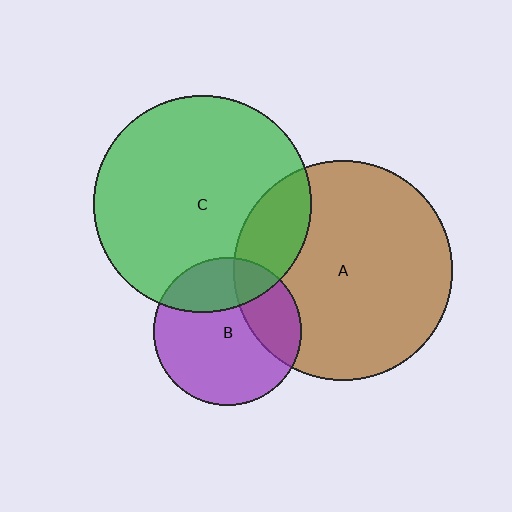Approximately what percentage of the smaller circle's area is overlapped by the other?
Approximately 20%.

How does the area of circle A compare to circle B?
Approximately 2.2 times.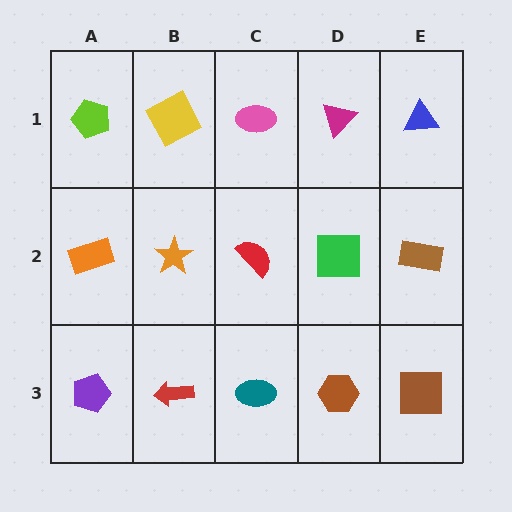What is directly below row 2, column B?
A red arrow.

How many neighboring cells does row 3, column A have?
2.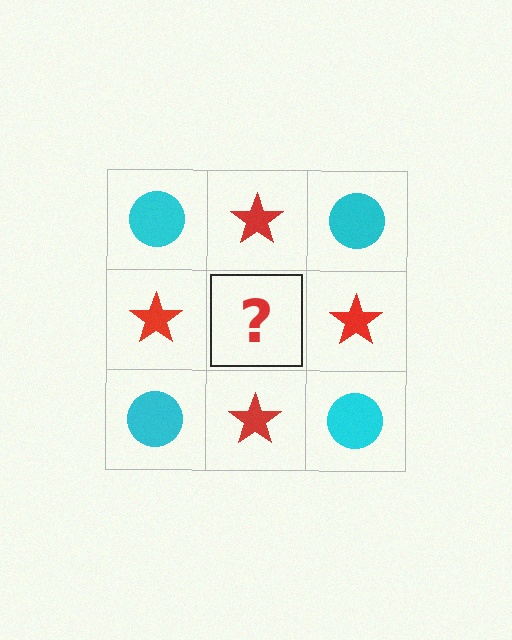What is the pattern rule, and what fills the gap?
The rule is that it alternates cyan circle and red star in a checkerboard pattern. The gap should be filled with a cyan circle.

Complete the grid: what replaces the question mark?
The question mark should be replaced with a cyan circle.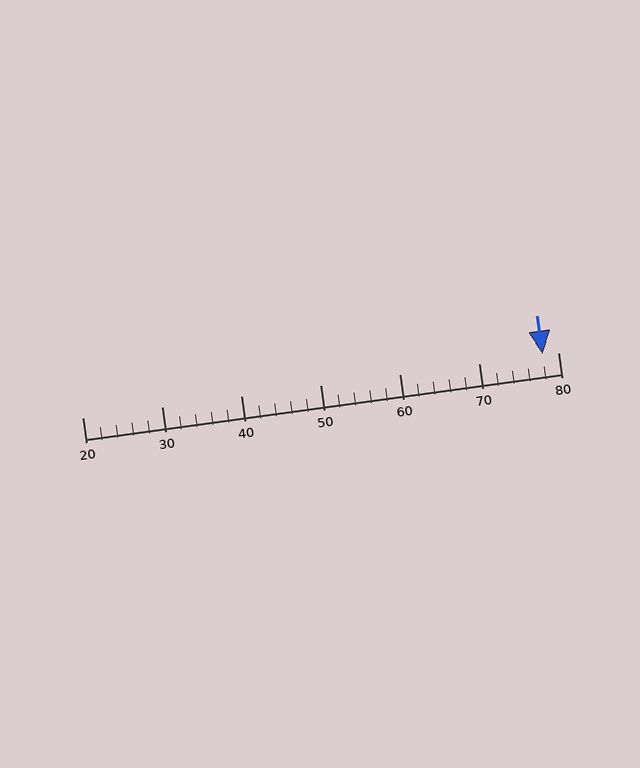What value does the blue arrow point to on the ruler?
The blue arrow points to approximately 78.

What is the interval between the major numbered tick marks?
The major tick marks are spaced 10 units apart.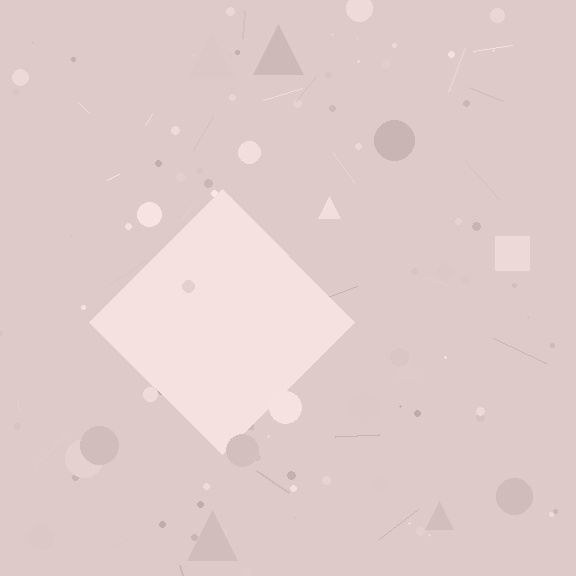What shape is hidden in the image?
A diamond is hidden in the image.